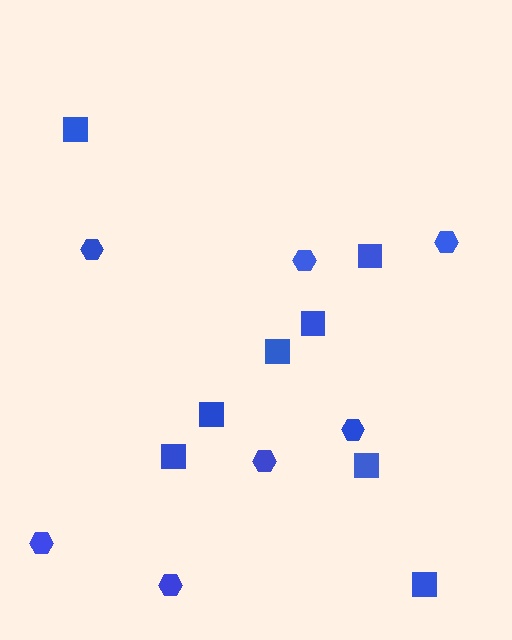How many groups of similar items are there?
There are 2 groups: one group of hexagons (7) and one group of squares (8).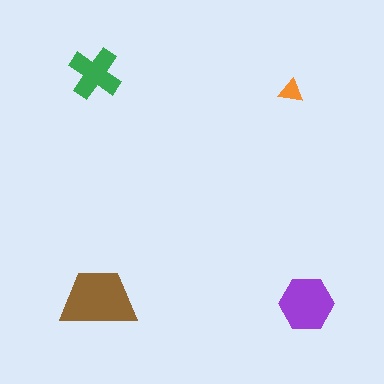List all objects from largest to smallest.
The brown trapezoid, the purple hexagon, the green cross, the orange triangle.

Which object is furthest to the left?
The green cross is leftmost.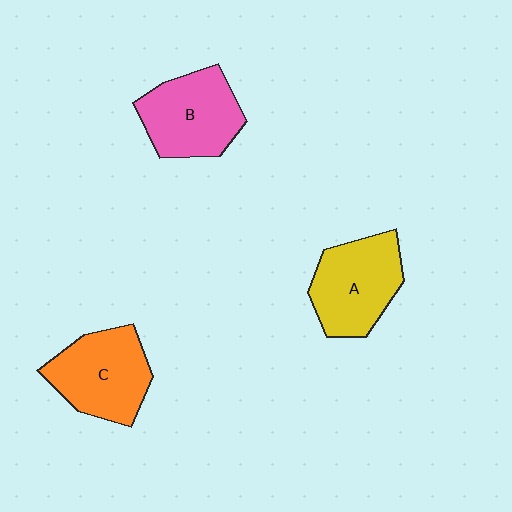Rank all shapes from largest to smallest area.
From largest to smallest: C (orange), A (yellow), B (pink).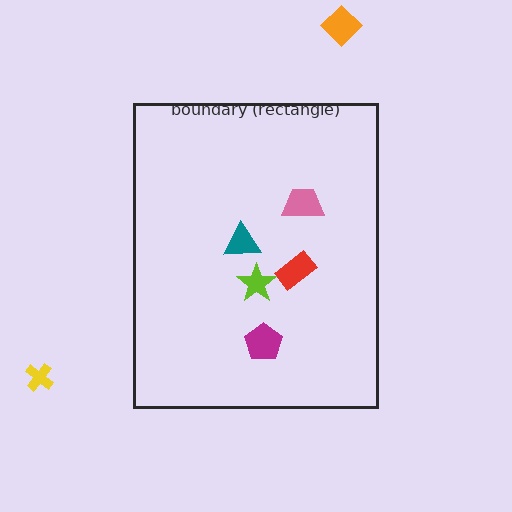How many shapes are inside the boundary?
5 inside, 2 outside.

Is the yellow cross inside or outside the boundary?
Outside.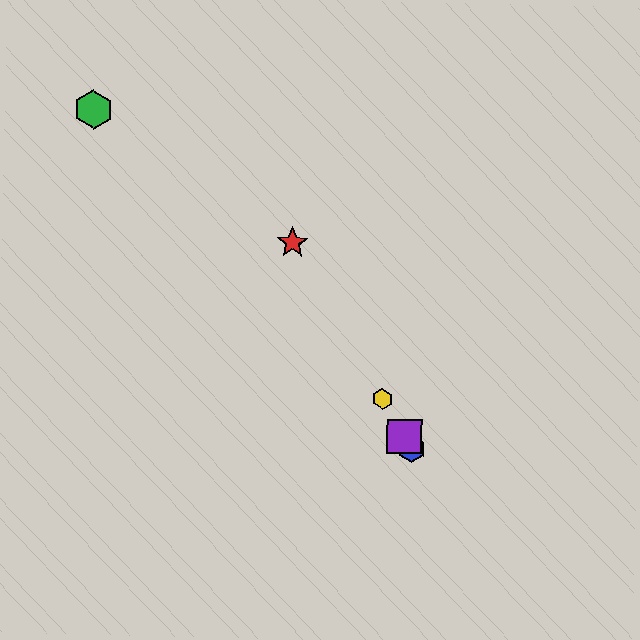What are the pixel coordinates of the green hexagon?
The green hexagon is at (94, 110).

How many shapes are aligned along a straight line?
4 shapes (the red star, the blue hexagon, the yellow hexagon, the purple square) are aligned along a straight line.